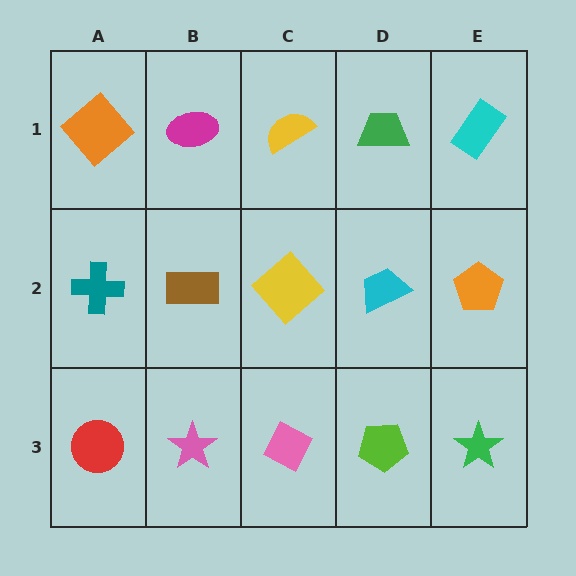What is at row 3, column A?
A red circle.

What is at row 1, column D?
A green trapezoid.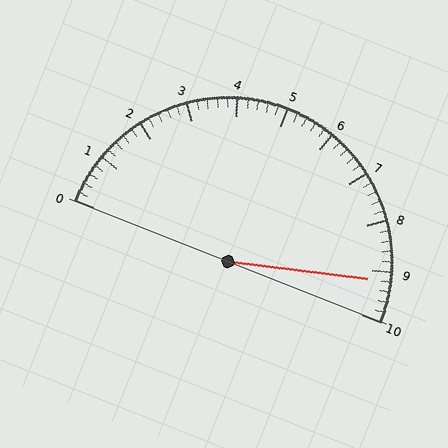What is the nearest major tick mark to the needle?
The nearest major tick mark is 9.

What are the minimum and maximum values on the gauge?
The gauge ranges from 0 to 10.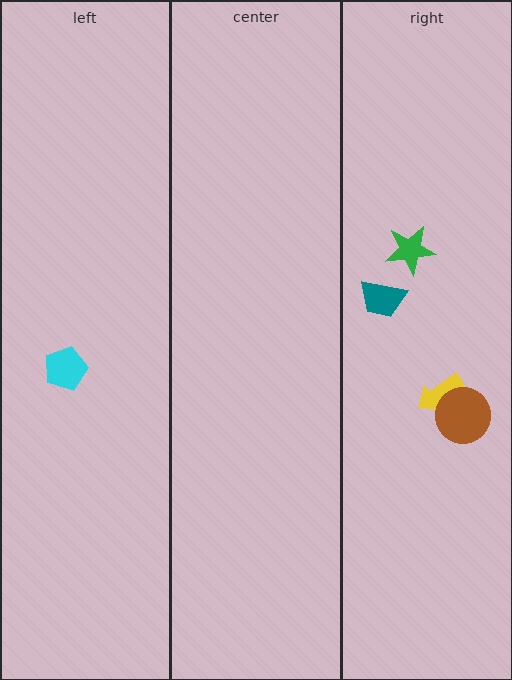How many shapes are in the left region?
1.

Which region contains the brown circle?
The right region.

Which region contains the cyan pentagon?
The left region.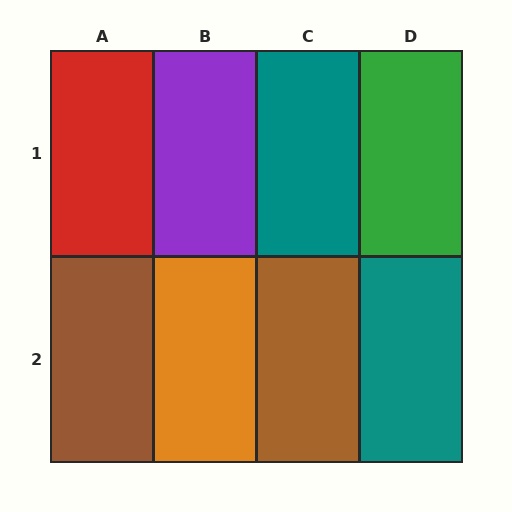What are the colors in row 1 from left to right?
Red, purple, teal, green.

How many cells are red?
1 cell is red.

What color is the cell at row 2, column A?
Brown.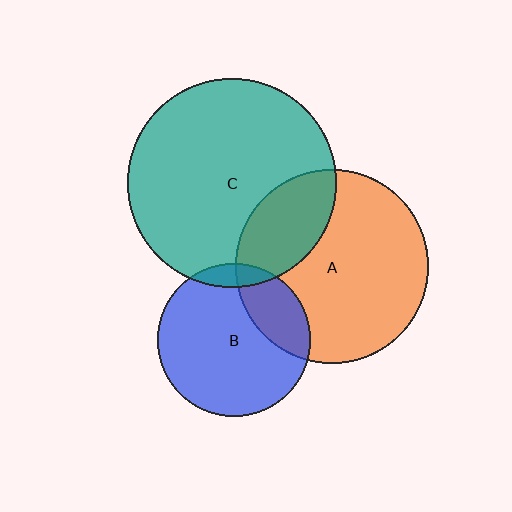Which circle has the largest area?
Circle C (teal).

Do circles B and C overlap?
Yes.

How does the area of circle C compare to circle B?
Approximately 1.9 times.